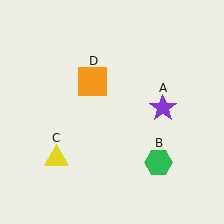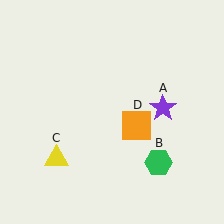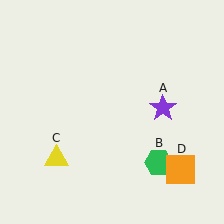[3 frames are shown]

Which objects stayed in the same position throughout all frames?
Purple star (object A) and green hexagon (object B) and yellow triangle (object C) remained stationary.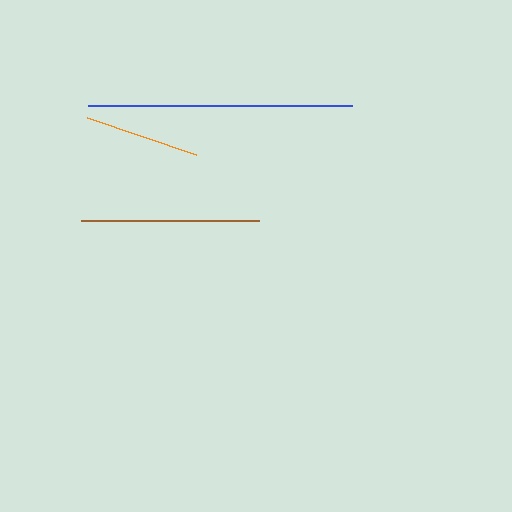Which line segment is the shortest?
The orange line is the shortest at approximately 115 pixels.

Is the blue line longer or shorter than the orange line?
The blue line is longer than the orange line.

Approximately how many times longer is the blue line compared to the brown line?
The blue line is approximately 1.5 times the length of the brown line.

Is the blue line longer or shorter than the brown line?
The blue line is longer than the brown line.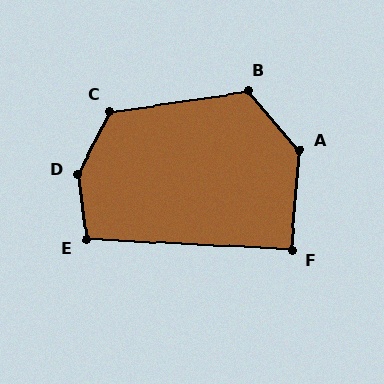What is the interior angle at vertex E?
Approximately 100 degrees (obtuse).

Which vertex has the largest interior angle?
D, at approximately 146 degrees.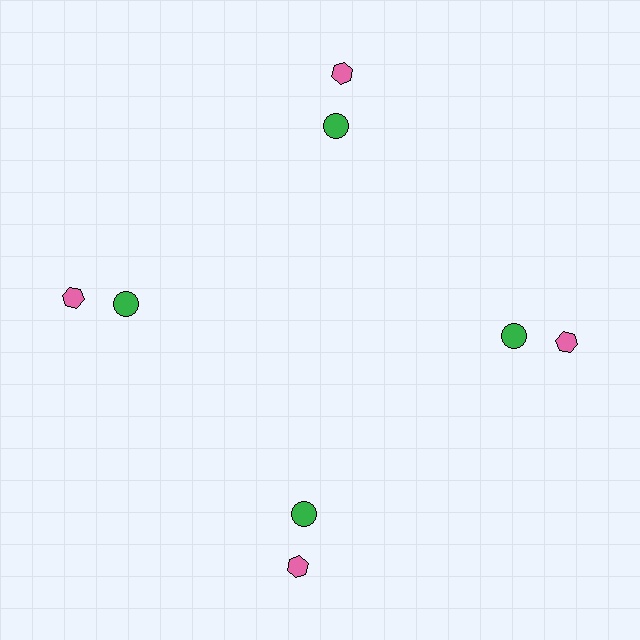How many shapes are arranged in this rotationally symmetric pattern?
There are 8 shapes, arranged in 4 groups of 2.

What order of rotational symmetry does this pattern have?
This pattern has 4-fold rotational symmetry.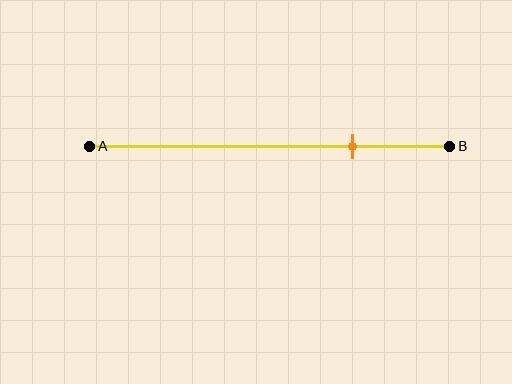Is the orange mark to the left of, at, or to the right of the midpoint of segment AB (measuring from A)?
The orange mark is to the right of the midpoint of segment AB.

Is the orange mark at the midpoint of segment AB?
No, the mark is at about 75% from A, not at the 50% midpoint.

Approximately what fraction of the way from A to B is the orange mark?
The orange mark is approximately 75% of the way from A to B.